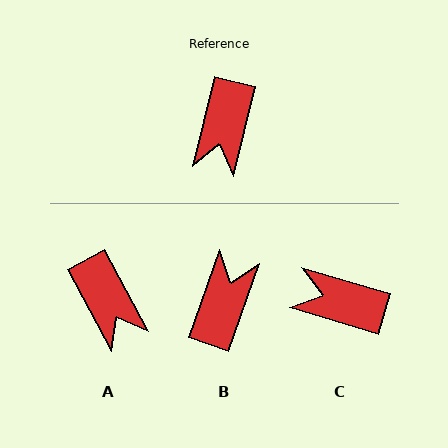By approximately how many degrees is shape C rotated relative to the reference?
Approximately 93 degrees clockwise.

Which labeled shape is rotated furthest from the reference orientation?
B, about 174 degrees away.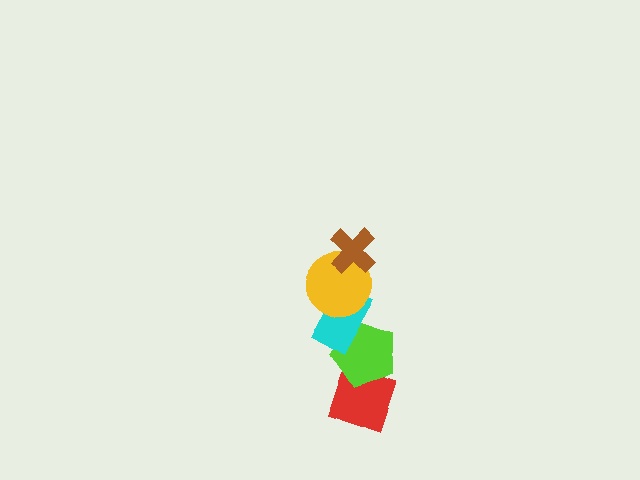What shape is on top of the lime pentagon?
The cyan rectangle is on top of the lime pentagon.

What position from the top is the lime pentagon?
The lime pentagon is 4th from the top.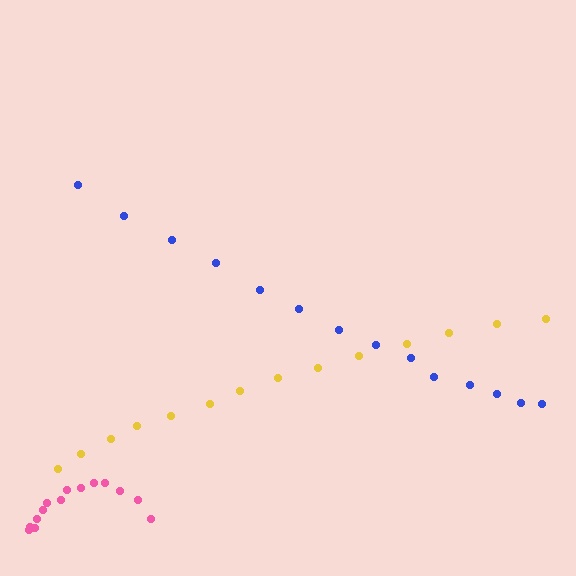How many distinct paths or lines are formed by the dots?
There are 3 distinct paths.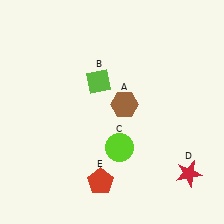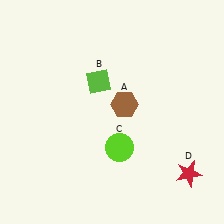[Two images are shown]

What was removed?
The red pentagon (E) was removed in Image 2.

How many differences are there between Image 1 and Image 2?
There is 1 difference between the two images.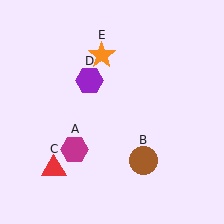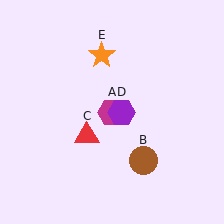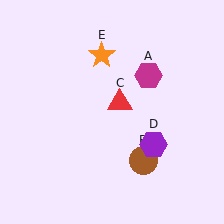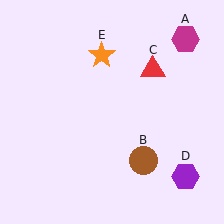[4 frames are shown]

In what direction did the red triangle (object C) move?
The red triangle (object C) moved up and to the right.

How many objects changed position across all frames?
3 objects changed position: magenta hexagon (object A), red triangle (object C), purple hexagon (object D).